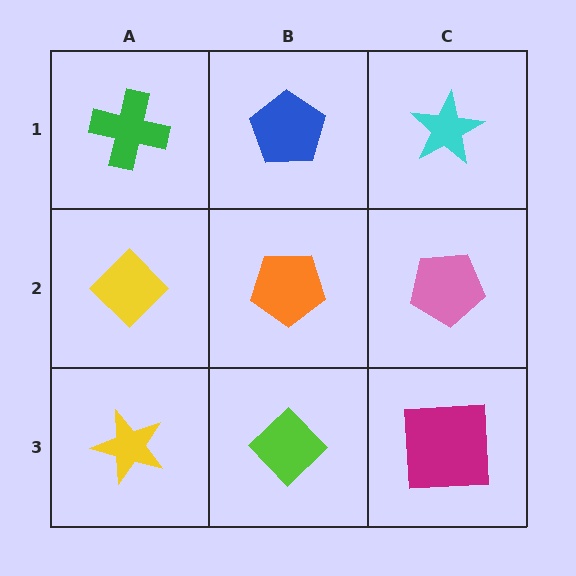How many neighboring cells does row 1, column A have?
2.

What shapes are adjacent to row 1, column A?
A yellow diamond (row 2, column A), a blue pentagon (row 1, column B).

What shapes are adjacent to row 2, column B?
A blue pentagon (row 1, column B), a lime diamond (row 3, column B), a yellow diamond (row 2, column A), a pink pentagon (row 2, column C).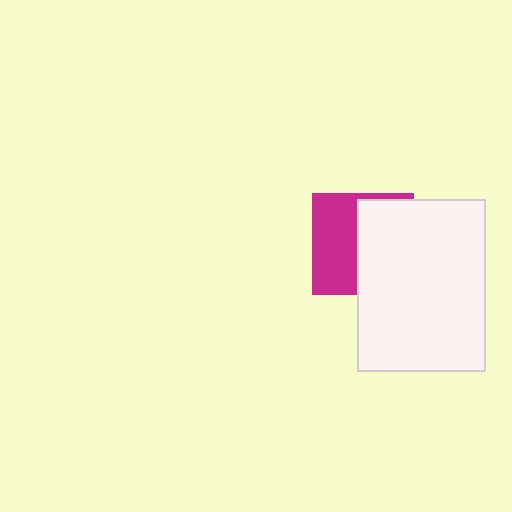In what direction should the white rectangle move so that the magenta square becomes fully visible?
The white rectangle should move right. That is the shortest direction to clear the overlap and leave the magenta square fully visible.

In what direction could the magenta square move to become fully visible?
The magenta square could move left. That would shift it out from behind the white rectangle entirely.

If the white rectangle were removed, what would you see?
You would see the complete magenta square.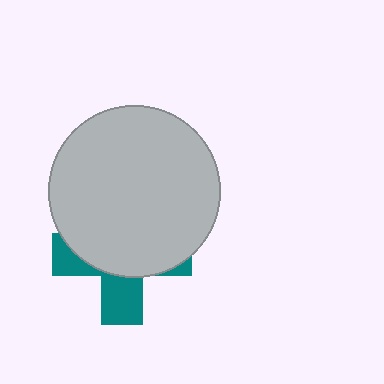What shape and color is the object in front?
The object in front is a light gray circle.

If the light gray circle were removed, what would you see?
You would see the complete teal cross.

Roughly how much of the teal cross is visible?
A small part of it is visible (roughly 35%).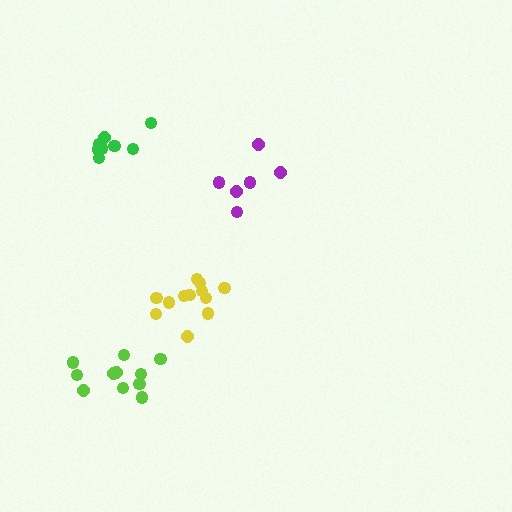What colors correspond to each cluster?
The clusters are colored: lime, green, purple, yellow.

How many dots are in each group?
Group 1: 11 dots, Group 2: 8 dots, Group 3: 6 dots, Group 4: 12 dots (37 total).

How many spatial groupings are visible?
There are 4 spatial groupings.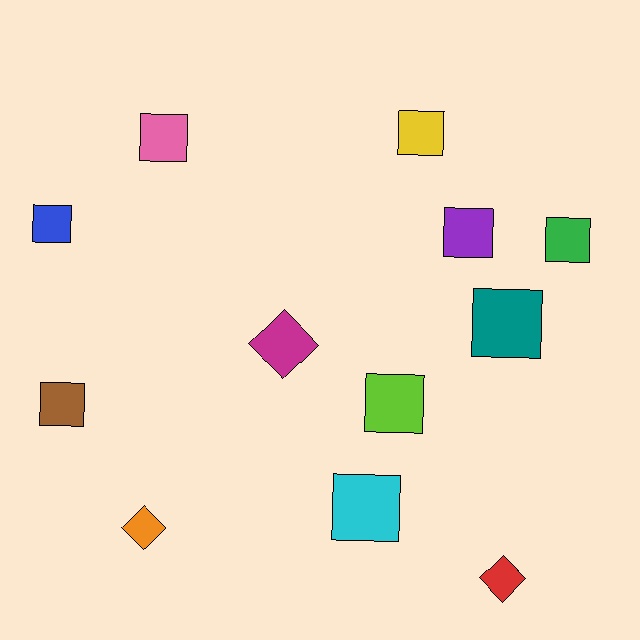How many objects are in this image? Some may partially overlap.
There are 12 objects.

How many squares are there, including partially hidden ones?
There are 9 squares.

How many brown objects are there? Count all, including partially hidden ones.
There is 1 brown object.